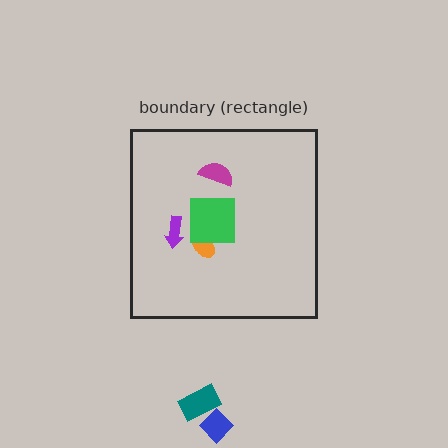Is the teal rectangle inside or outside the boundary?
Outside.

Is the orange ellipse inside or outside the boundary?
Inside.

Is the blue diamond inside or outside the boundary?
Outside.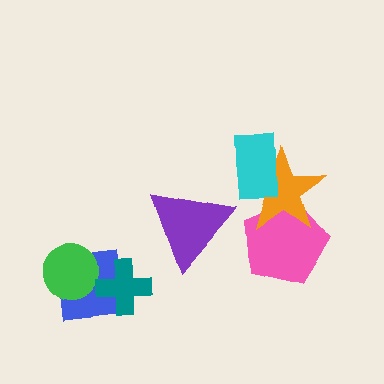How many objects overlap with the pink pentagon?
1 object overlaps with the pink pentagon.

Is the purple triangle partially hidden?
No, no other shape covers it.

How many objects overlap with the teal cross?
1 object overlaps with the teal cross.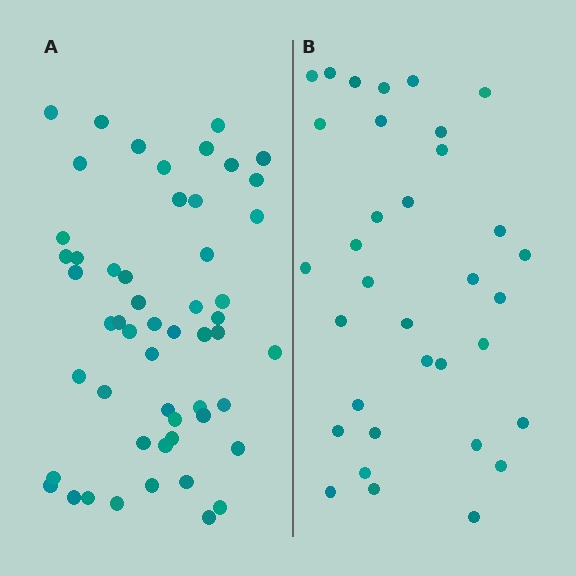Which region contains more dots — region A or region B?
Region A (the left region) has more dots.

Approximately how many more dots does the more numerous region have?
Region A has approximately 20 more dots than region B.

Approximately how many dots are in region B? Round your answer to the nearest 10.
About 30 dots. (The exact count is 34, which rounds to 30.)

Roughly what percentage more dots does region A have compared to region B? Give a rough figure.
About 55% more.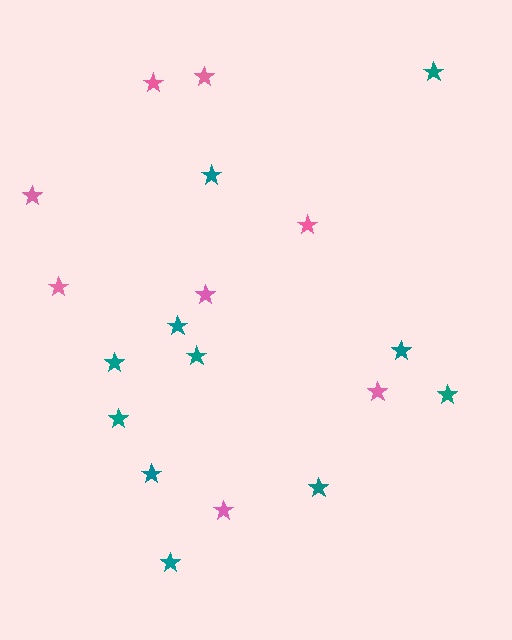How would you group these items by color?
There are 2 groups: one group of pink stars (8) and one group of teal stars (11).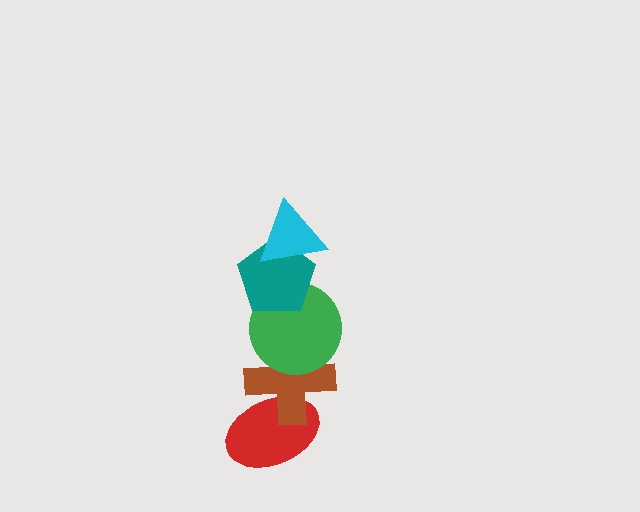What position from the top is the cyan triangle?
The cyan triangle is 1st from the top.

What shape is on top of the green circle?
The teal pentagon is on top of the green circle.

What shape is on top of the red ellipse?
The brown cross is on top of the red ellipse.